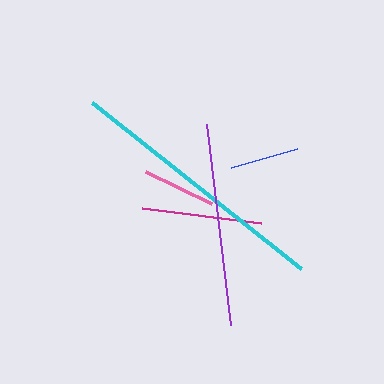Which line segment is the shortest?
The blue line is the shortest at approximately 68 pixels.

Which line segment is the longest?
The cyan line is the longest at approximately 267 pixels.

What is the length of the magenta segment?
The magenta segment is approximately 120 pixels long.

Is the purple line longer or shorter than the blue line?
The purple line is longer than the blue line.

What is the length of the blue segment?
The blue segment is approximately 68 pixels long.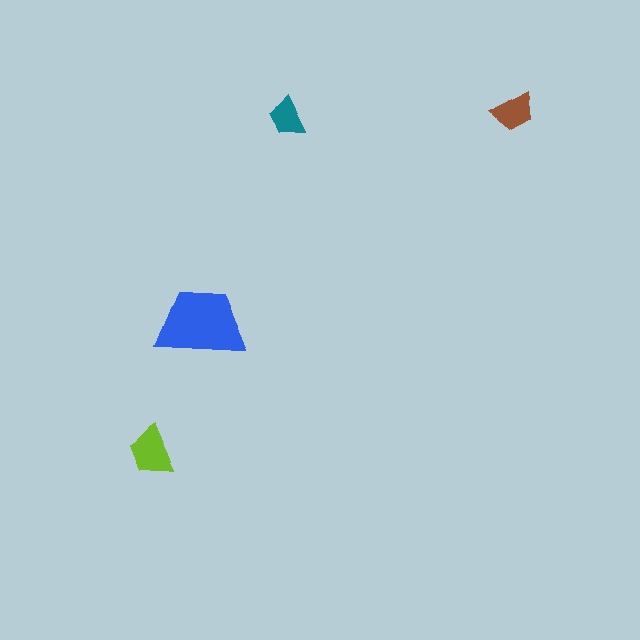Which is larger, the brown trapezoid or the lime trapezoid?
The lime one.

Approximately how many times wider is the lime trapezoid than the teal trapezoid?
About 1.5 times wider.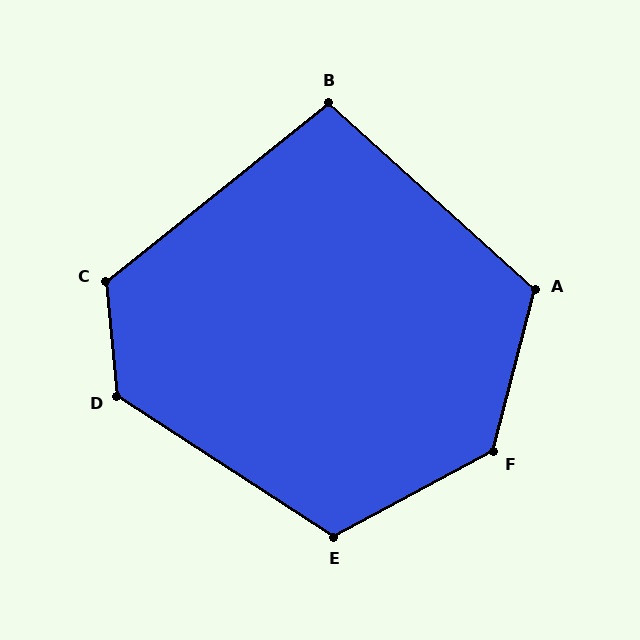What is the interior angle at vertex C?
Approximately 124 degrees (obtuse).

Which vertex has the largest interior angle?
F, at approximately 133 degrees.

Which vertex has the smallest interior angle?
B, at approximately 99 degrees.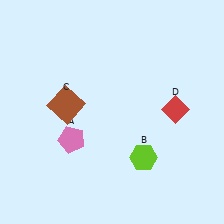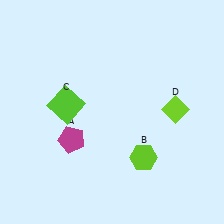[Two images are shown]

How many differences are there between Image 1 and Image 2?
There are 3 differences between the two images.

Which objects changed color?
A changed from pink to magenta. C changed from brown to lime. D changed from red to lime.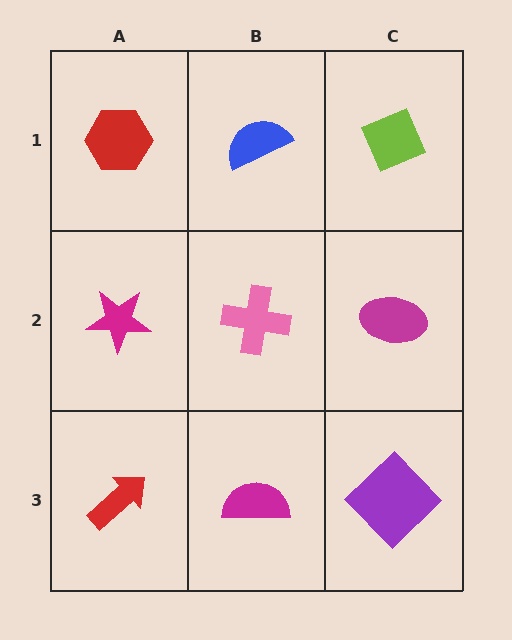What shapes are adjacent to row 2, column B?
A blue semicircle (row 1, column B), a magenta semicircle (row 3, column B), a magenta star (row 2, column A), a magenta ellipse (row 2, column C).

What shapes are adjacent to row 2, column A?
A red hexagon (row 1, column A), a red arrow (row 3, column A), a pink cross (row 2, column B).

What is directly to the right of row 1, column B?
A lime diamond.